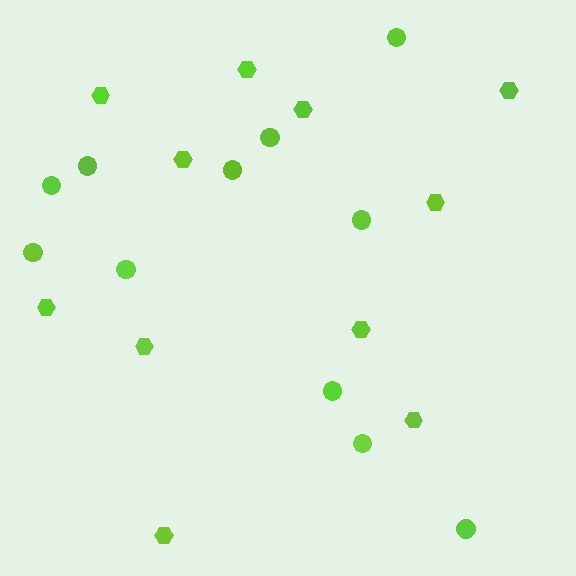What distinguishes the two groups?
There are 2 groups: one group of hexagons (11) and one group of circles (11).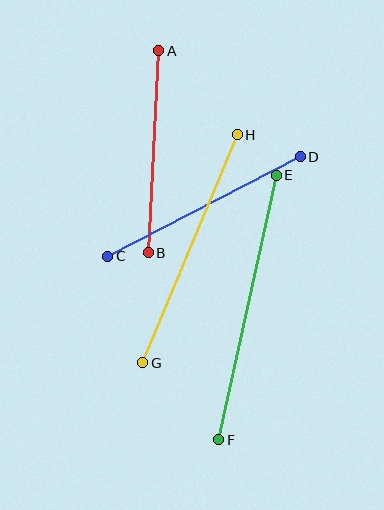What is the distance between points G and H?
The distance is approximately 247 pixels.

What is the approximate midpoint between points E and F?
The midpoint is at approximately (247, 308) pixels.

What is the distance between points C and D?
The distance is approximately 217 pixels.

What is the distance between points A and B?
The distance is approximately 202 pixels.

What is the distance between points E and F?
The distance is approximately 271 pixels.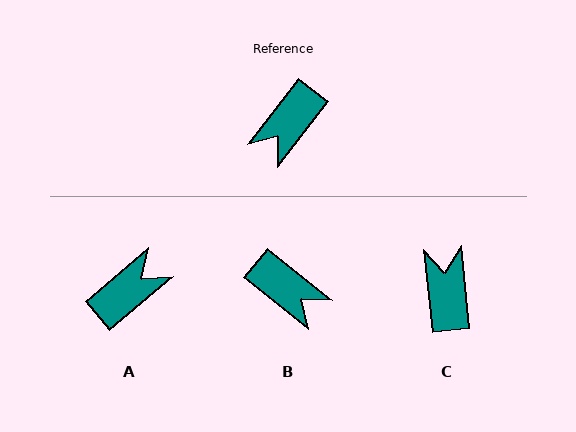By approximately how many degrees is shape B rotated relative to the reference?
Approximately 90 degrees counter-clockwise.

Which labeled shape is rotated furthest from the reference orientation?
A, about 169 degrees away.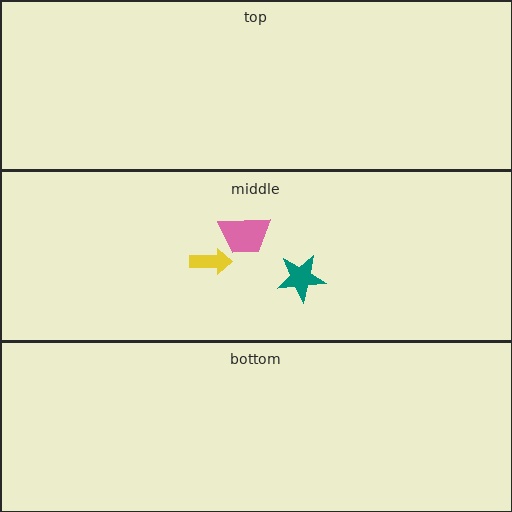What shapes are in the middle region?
The pink trapezoid, the yellow arrow, the teal star.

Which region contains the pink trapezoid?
The middle region.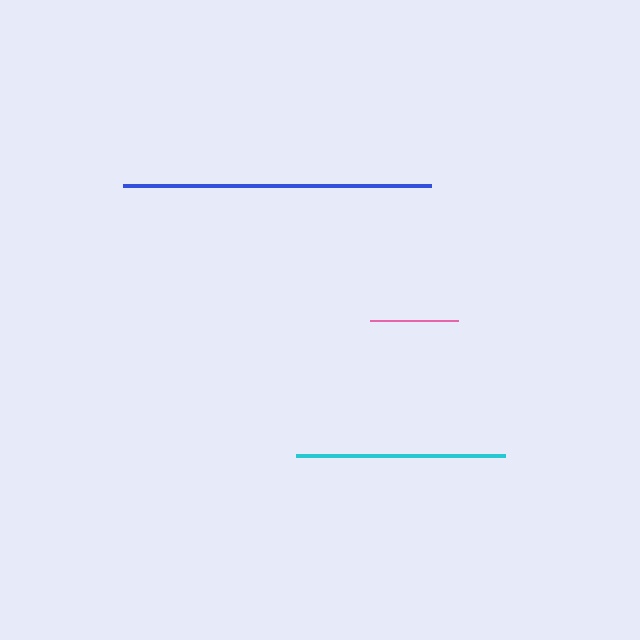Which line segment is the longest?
The blue line is the longest at approximately 308 pixels.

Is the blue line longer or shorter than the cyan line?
The blue line is longer than the cyan line.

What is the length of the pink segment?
The pink segment is approximately 89 pixels long.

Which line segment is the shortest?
The pink line is the shortest at approximately 89 pixels.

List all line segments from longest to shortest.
From longest to shortest: blue, cyan, pink.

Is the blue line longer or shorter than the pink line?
The blue line is longer than the pink line.